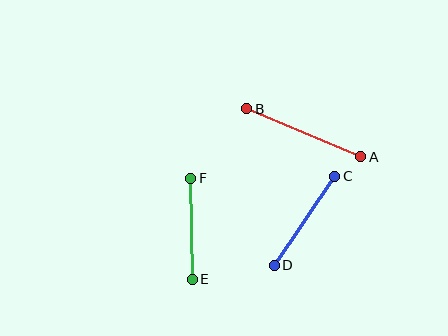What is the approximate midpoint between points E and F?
The midpoint is at approximately (191, 229) pixels.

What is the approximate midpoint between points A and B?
The midpoint is at approximately (304, 133) pixels.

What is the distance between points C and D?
The distance is approximately 107 pixels.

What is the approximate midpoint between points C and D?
The midpoint is at approximately (304, 221) pixels.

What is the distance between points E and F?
The distance is approximately 101 pixels.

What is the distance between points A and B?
The distance is approximately 124 pixels.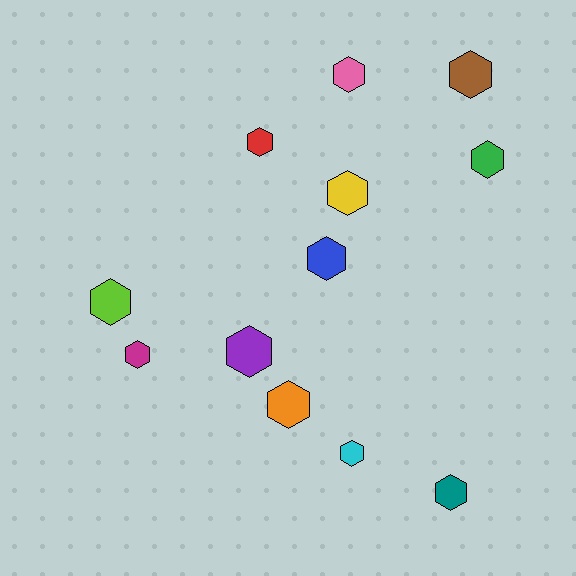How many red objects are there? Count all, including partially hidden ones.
There is 1 red object.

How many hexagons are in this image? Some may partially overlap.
There are 12 hexagons.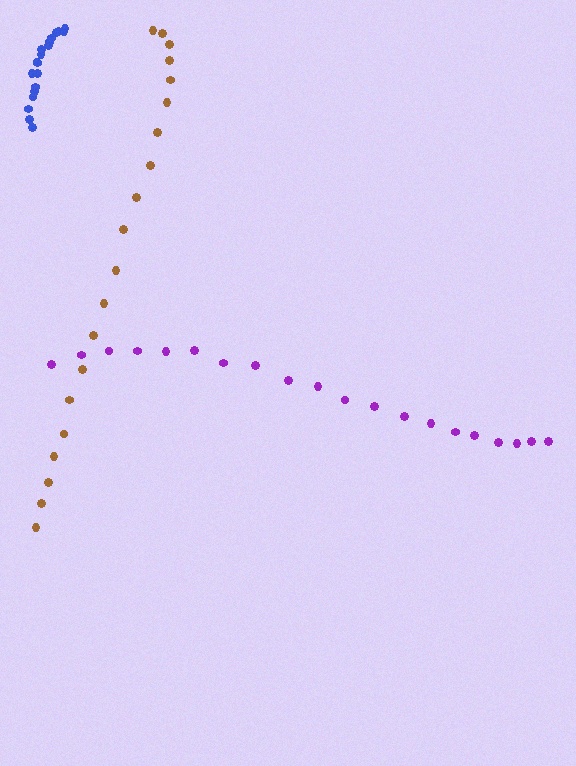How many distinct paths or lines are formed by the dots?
There are 3 distinct paths.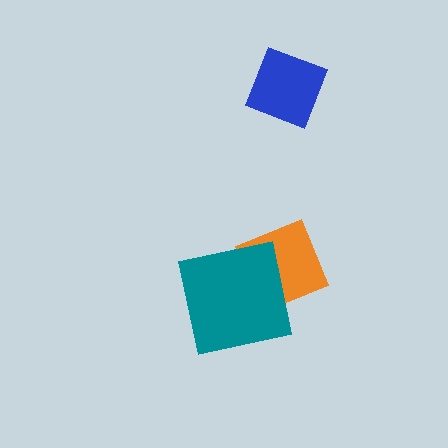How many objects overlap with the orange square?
1 object overlaps with the orange square.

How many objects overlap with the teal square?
1 object overlaps with the teal square.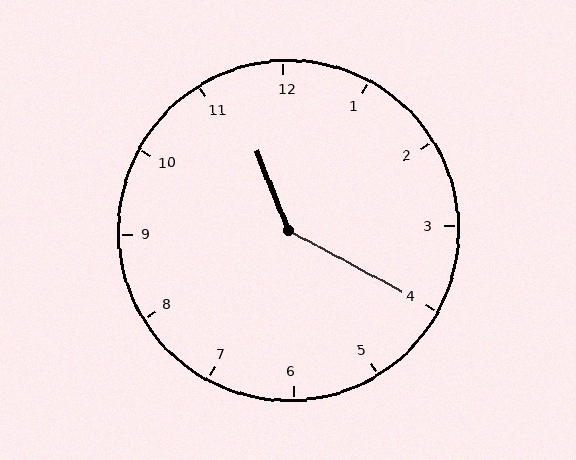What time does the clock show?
11:20.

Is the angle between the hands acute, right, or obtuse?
It is obtuse.